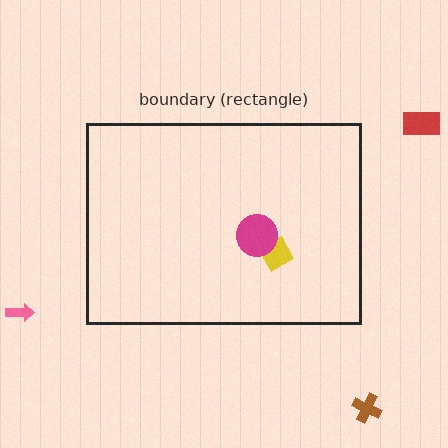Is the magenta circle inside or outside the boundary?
Inside.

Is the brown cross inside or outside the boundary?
Outside.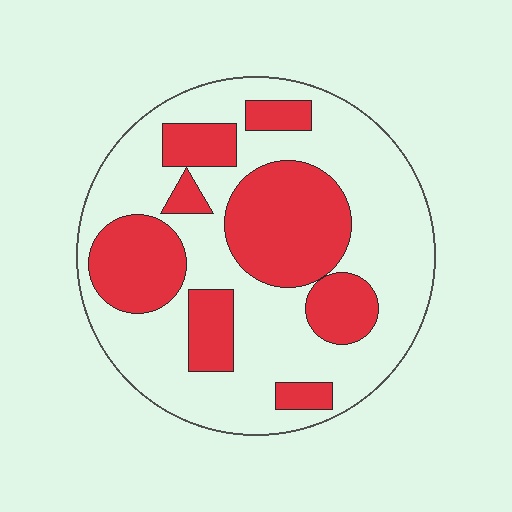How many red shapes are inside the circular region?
8.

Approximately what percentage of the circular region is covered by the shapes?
Approximately 35%.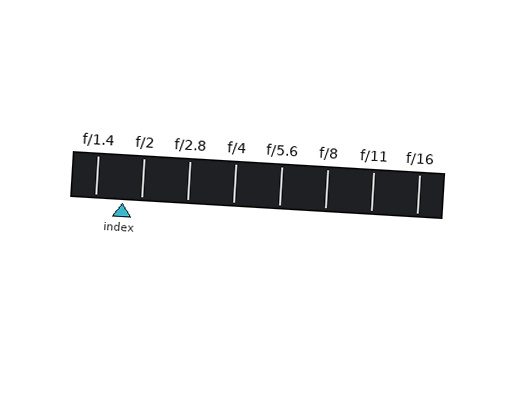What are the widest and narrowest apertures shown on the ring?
The widest aperture shown is f/1.4 and the narrowest is f/16.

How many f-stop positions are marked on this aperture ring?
There are 8 f-stop positions marked.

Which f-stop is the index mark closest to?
The index mark is closest to f/2.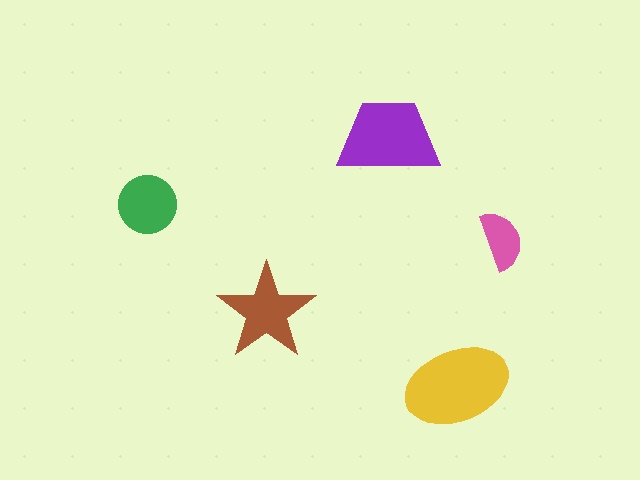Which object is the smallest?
The pink semicircle.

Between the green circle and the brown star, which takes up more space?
The brown star.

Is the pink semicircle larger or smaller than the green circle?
Smaller.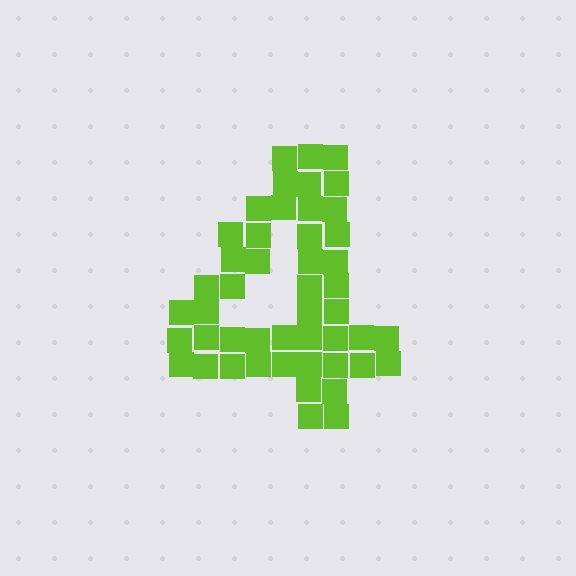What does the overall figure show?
The overall figure shows the digit 4.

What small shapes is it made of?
It is made of small squares.